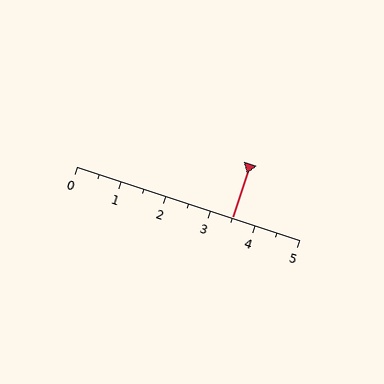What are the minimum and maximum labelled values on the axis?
The axis runs from 0 to 5.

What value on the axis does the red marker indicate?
The marker indicates approximately 3.5.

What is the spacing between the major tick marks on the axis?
The major ticks are spaced 1 apart.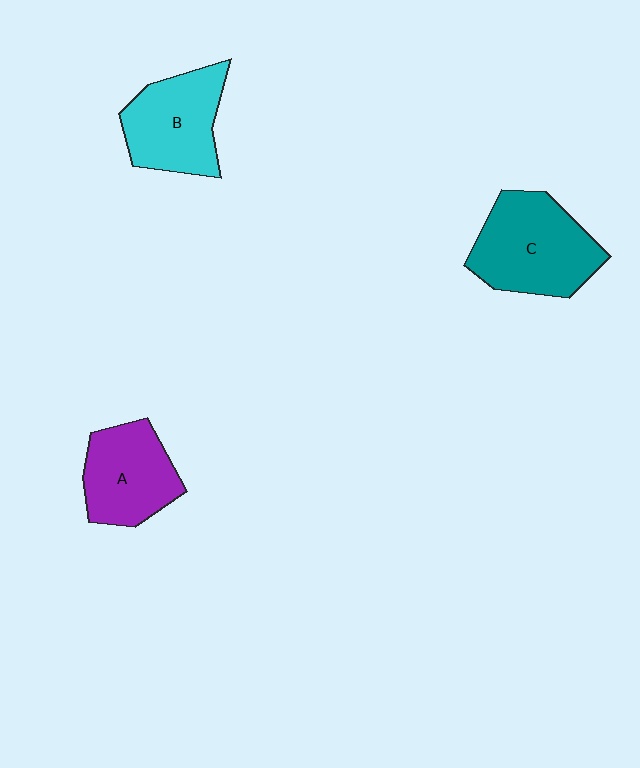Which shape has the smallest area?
Shape A (purple).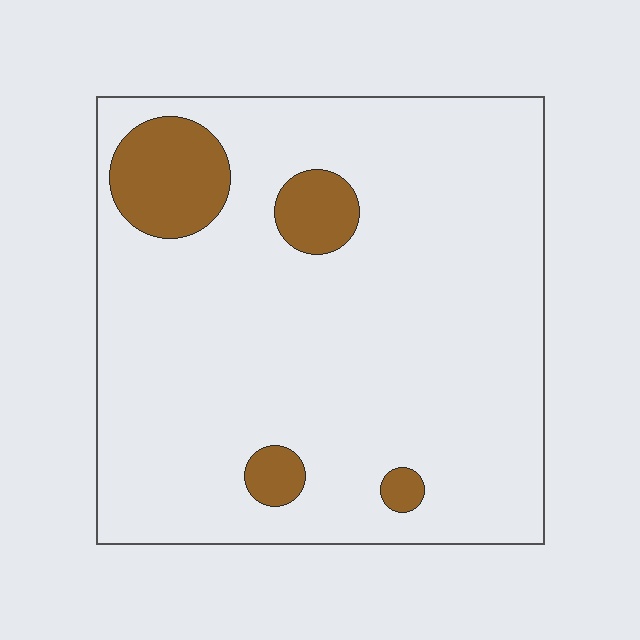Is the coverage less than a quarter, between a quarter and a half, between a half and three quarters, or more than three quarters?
Less than a quarter.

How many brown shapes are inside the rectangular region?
4.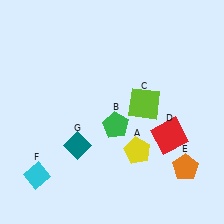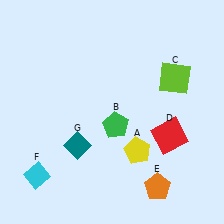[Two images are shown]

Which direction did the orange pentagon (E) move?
The orange pentagon (E) moved left.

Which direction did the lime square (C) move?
The lime square (C) moved right.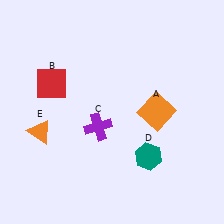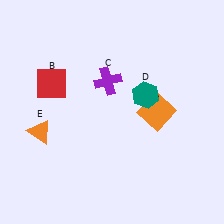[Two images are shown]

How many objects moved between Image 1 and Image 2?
2 objects moved between the two images.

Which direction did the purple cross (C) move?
The purple cross (C) moved up.